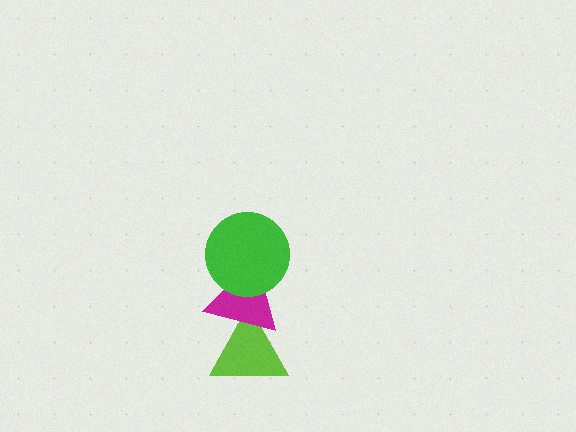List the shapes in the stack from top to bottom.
From top to bottom: the green circle, the magenta triangle, the lime triangle.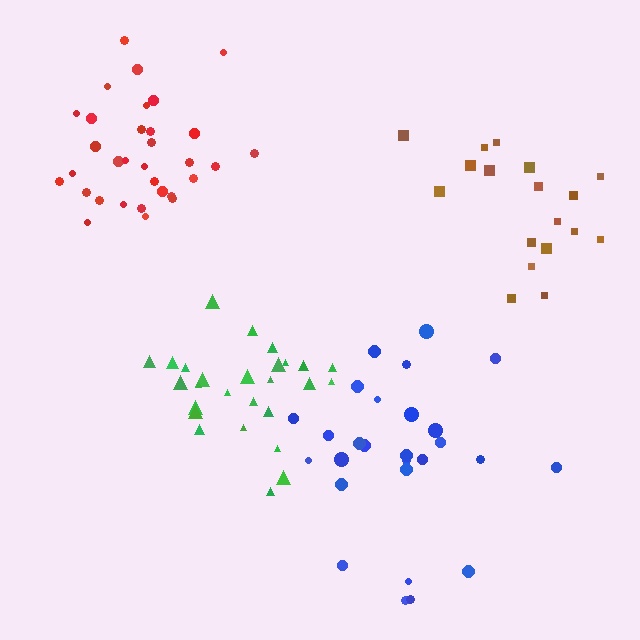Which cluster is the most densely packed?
Red.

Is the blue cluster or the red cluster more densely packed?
Red.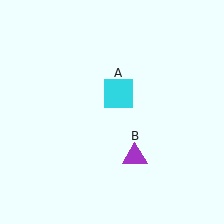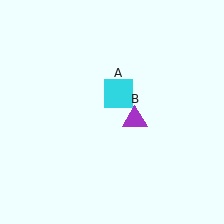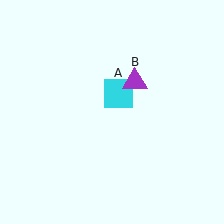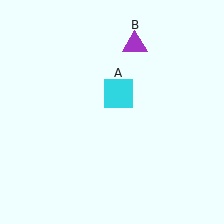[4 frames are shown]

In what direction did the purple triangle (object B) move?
The purple triangle (object B) moved up.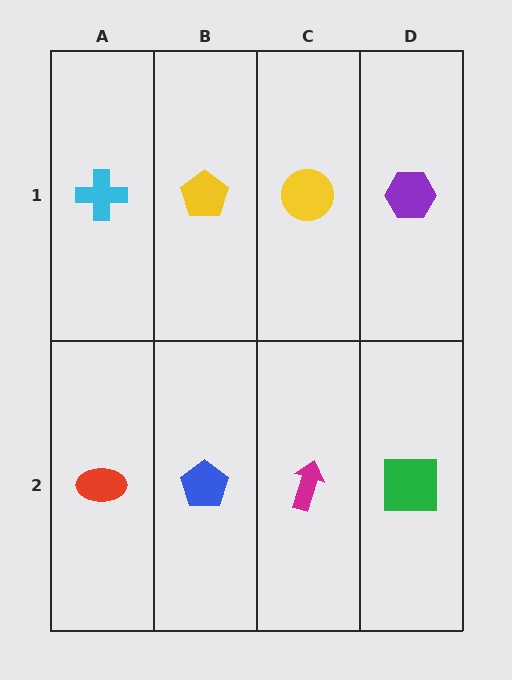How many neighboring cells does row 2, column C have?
3.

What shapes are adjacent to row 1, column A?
A red ellipse (row 2, column A), a yellow pentagon (row 1, column B).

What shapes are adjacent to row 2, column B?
A yellow pentagon (row 1, column B), a red ellipse (row 2, column A), a magenta arrow (row 2, column C).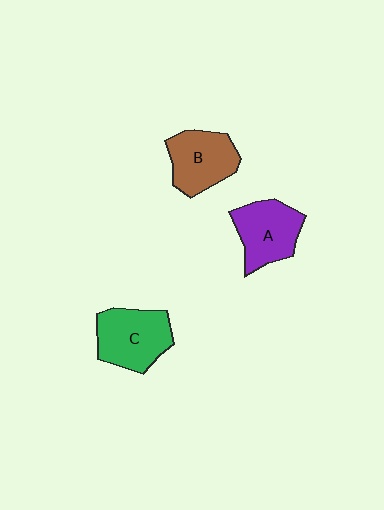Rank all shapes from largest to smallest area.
From largest to smallest: C (green), A (purple), B (brown).